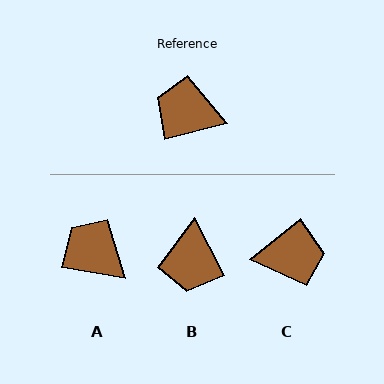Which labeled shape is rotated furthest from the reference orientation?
C, about 155 degrees away.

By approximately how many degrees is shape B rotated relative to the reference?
Approximately 104 degrees counter-clockwise.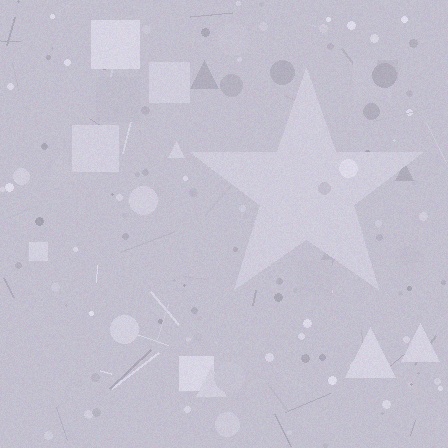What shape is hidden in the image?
A star is hidden in the image.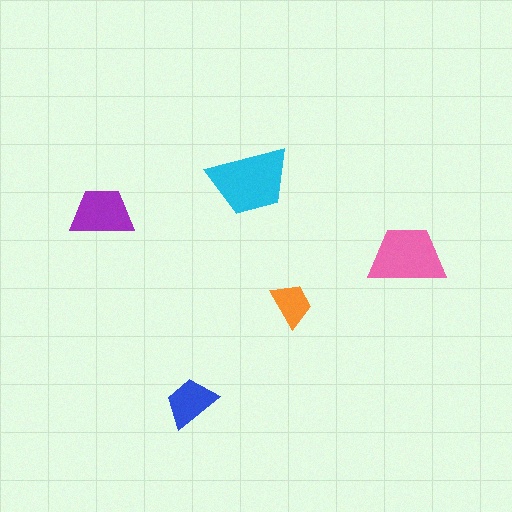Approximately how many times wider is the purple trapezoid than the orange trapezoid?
About 1.5 times wider.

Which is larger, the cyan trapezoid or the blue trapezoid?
The cyan one.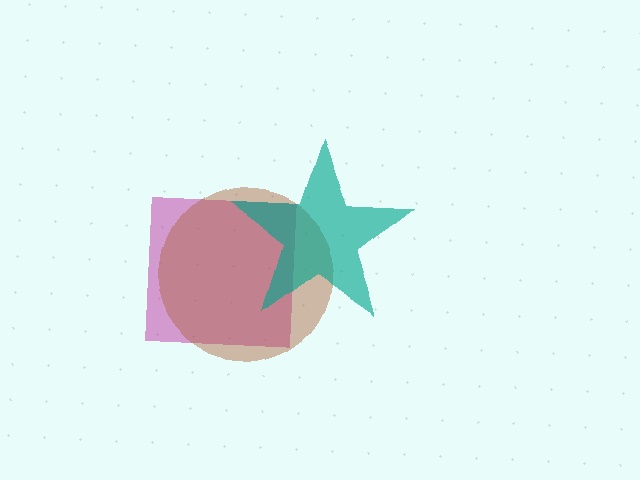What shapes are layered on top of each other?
The layered shapes are: a magenta square, a brown circle, a teal star.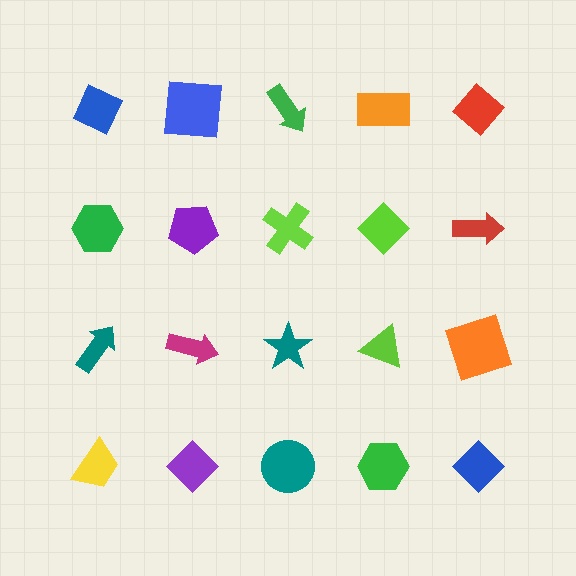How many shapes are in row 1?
5 shapes.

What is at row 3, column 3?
A teal star.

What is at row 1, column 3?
A green arrow.